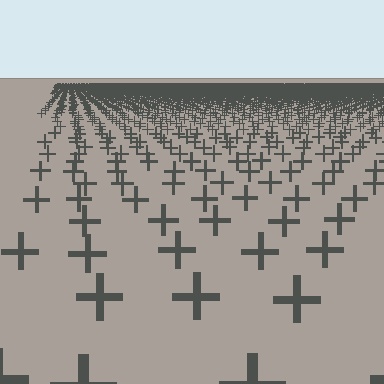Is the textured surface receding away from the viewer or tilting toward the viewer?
The surface is receding away from the viewer. Texture elements get smaller and denser toward the top.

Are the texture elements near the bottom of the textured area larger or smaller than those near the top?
Larger. Near the bottom, elements are closer to the viewer and appear at a bigger on-screen size.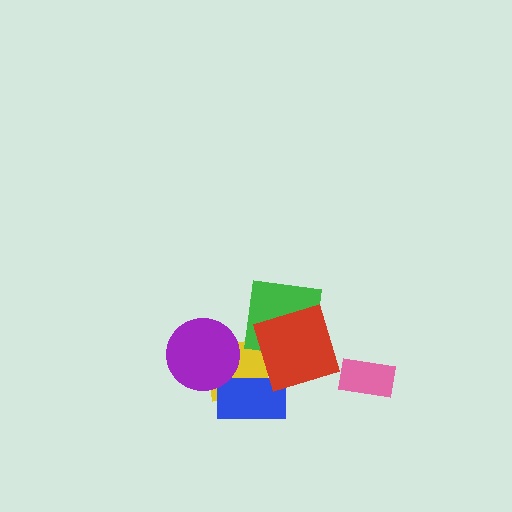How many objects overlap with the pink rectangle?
0 objects overlap with the pink rectangle.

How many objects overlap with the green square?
2 objects overlap with the green square.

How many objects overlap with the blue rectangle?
2 objects overlap with the blue rectangle.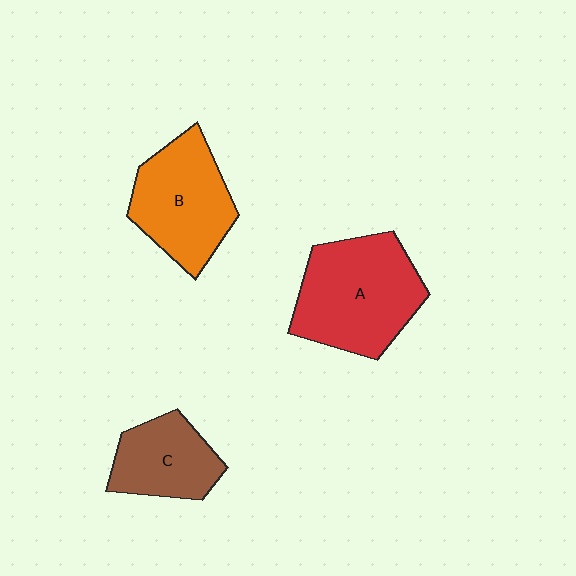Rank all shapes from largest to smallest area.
From largest to smallest: A (red), B (orange), C (brown).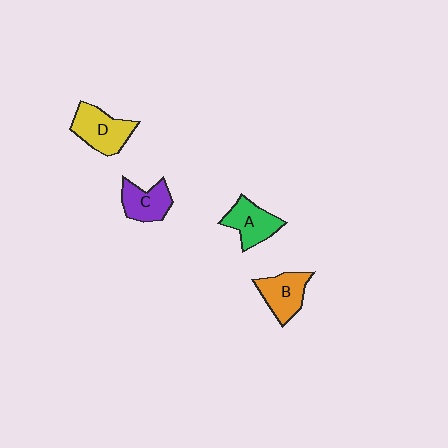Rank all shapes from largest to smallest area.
From largest to smallest: D (yellow), B (orange), A (green), C (purple).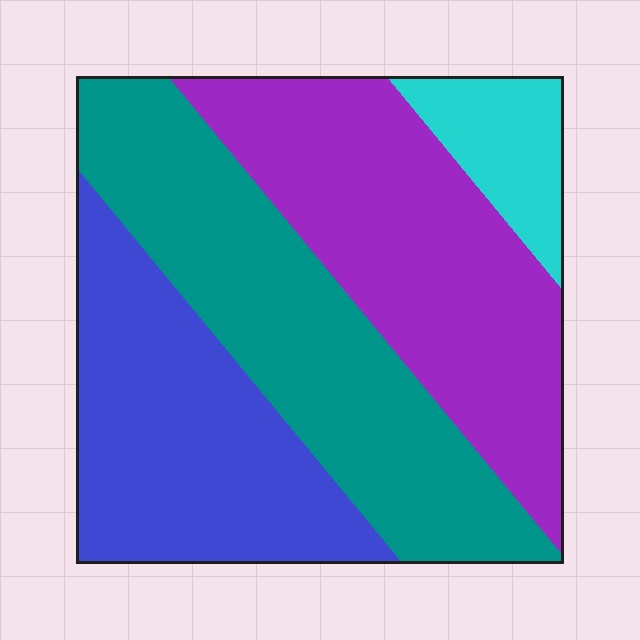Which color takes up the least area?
Cyan, at roughly 10%.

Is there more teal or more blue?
Teal.